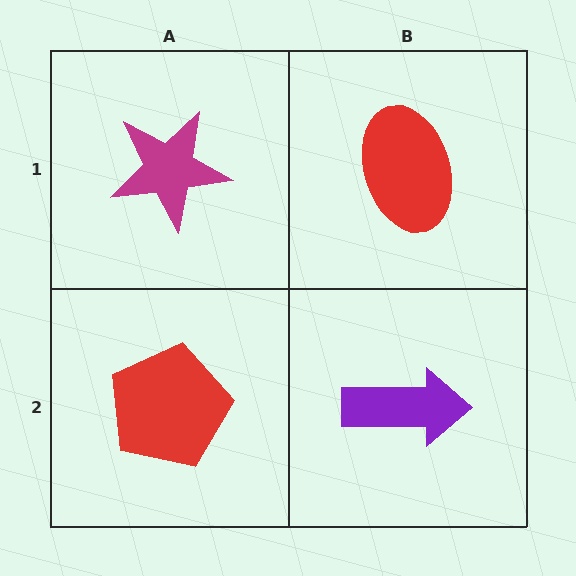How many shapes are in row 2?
2 shapes.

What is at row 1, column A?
A magenta star.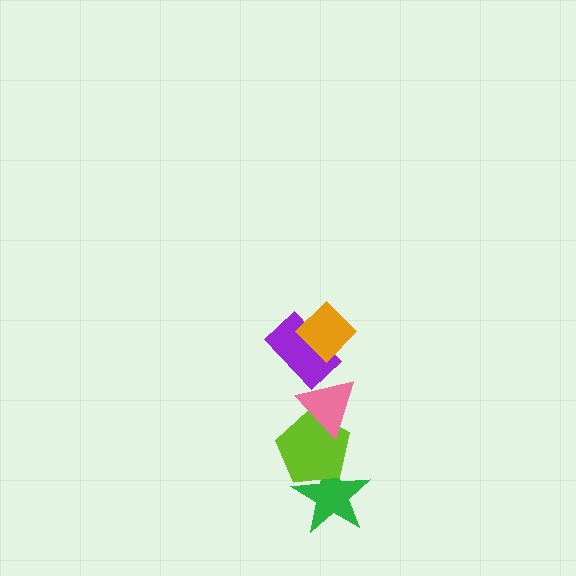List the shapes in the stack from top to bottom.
From top to bottom: the orange diamond, the purple rectangle, the pink triangle, the lime pentagon, the green star.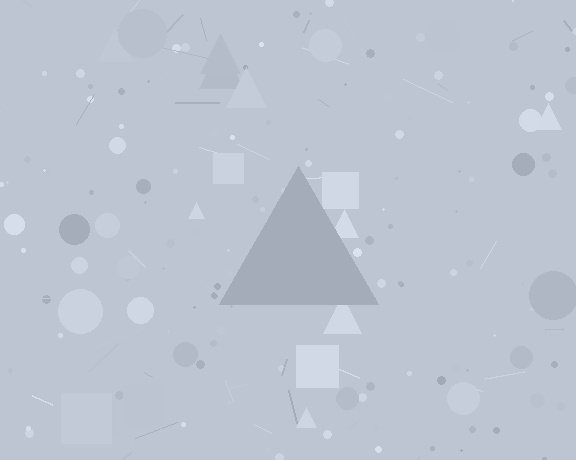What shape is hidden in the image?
A triangle is hidden in the image.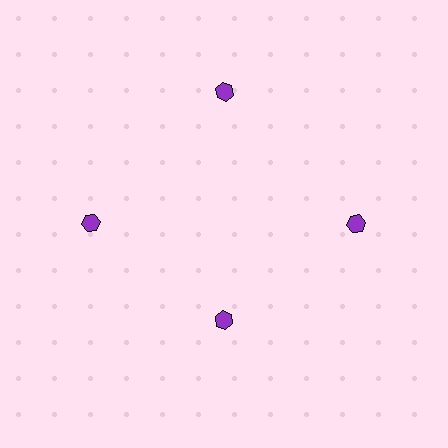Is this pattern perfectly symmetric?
No. The 4 purple hexagons are arranged in a ring, but one element near the 6 o'clock position is pulled inward toward the center, breaking the 4-fold rotational symmetry.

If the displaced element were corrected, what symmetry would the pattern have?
It would have 4-fold rotational symmetry — the pattern would map onto itself every 90 degrees.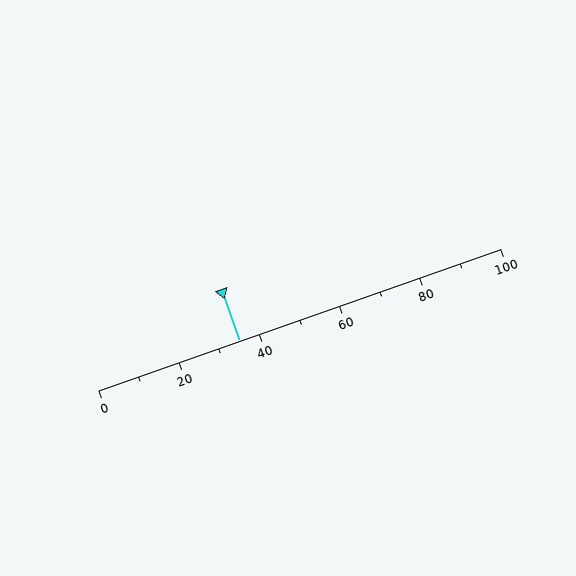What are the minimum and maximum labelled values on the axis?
The axis runs from 0 to 100.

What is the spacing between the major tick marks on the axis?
The major ticks are spaced 20 apart.